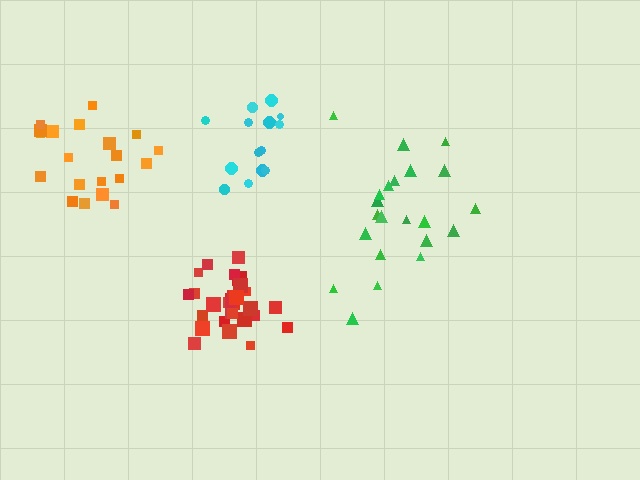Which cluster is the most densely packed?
Red.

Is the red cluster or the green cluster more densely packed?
Red.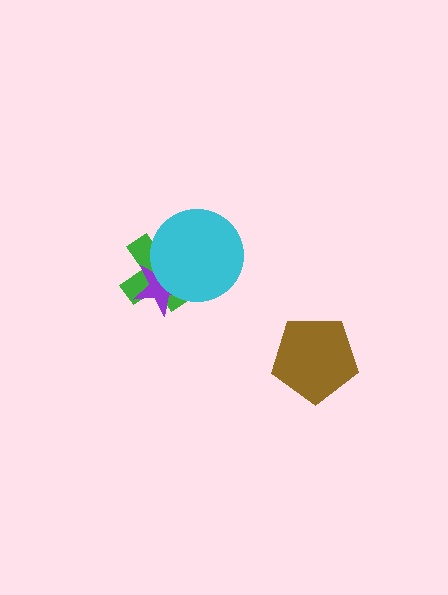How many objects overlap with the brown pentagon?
0 objects overlap with the brown pentagon.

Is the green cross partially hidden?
Yes, it is partially covered by another shape.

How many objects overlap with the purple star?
2 objects overlap with the purple star.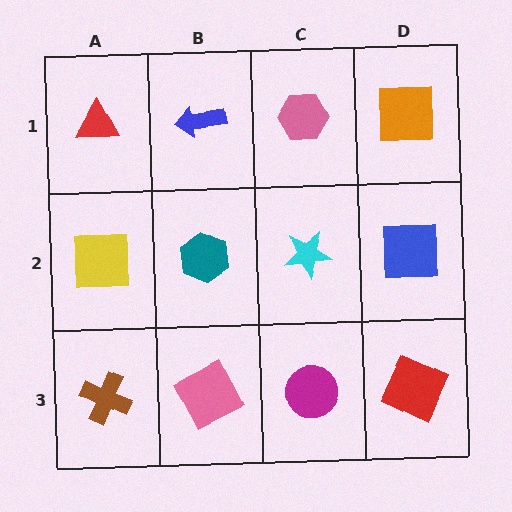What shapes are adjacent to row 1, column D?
A blue square (row 2, column D), a pink hexagon (row 1, column C).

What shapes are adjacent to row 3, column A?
A yellow square (row 2, column A), a pink square (row 3, column B).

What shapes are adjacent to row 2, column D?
An orange square (row 1, column D), a red square (row 3, column D), a cyan star (row 2, column C).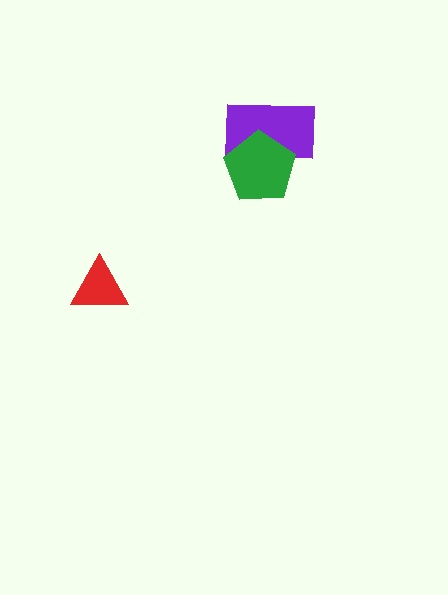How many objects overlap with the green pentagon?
1 object overlaps with the green pentagon.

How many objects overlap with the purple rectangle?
1 object overlaps with the purple rectangle.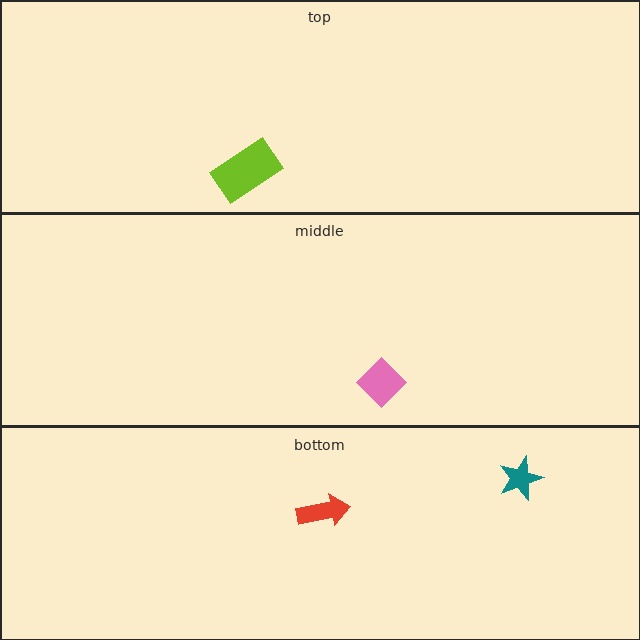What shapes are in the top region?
The lime rectangle.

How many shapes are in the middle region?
1.